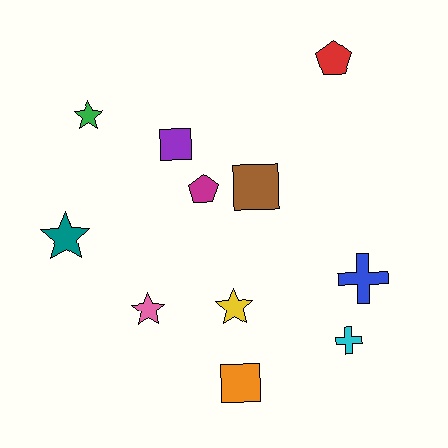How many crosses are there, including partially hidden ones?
There are 2 crosses.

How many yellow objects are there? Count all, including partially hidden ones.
There is 1 yellow object.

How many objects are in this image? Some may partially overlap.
There are 11 objects.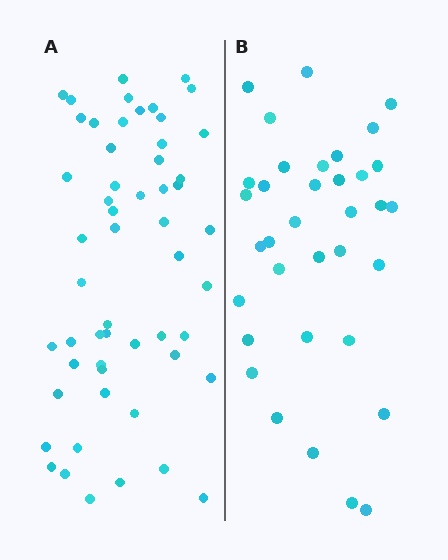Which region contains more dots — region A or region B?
Region A (the left region) has more dots.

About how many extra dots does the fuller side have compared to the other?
Region A has approximately 20 more dots than region B.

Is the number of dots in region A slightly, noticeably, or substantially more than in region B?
Region A has substantially more. The ratio is roughly 1.6 to 1.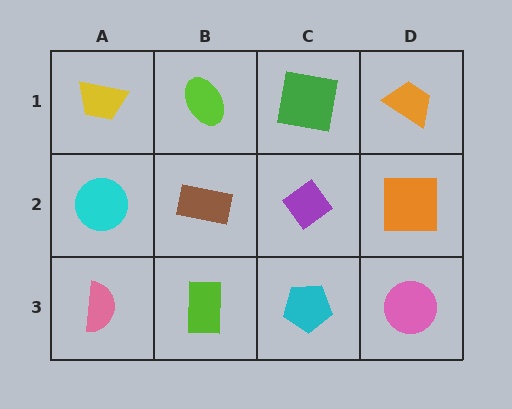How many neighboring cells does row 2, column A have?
3.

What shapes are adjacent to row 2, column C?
A green square (row 1, column C), a cyan pentagon (row 3, column C), a brown rectangle (row 2, column B), an orange square (row 2, column D).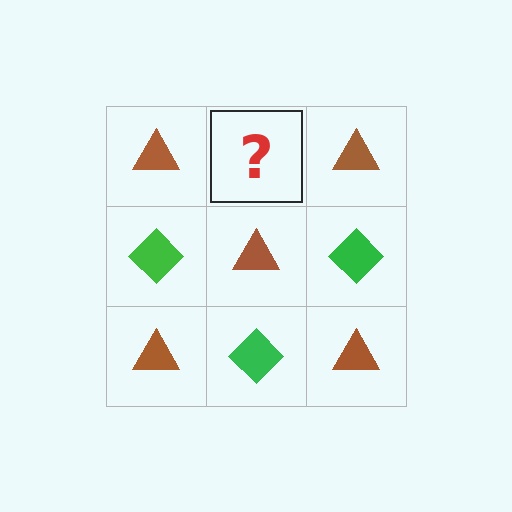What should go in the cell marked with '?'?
The missing cell should contain a green diamond.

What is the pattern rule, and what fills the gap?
The rule is that it alternates brown triangle and green diamond in a checkerboard pattern. The gap should be filled with a green diamond.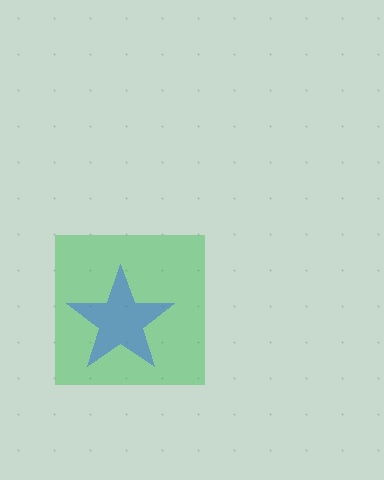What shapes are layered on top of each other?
The layered shapes are: a green square, a blue star.